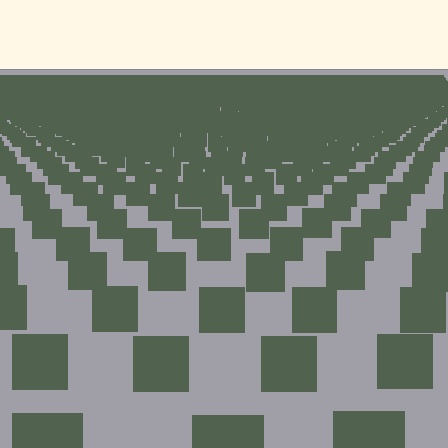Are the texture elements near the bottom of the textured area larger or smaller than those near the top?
Larger. Near the bottom, elements are closer to the viewer and appear at a bigger on-screen size.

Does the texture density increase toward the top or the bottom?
Density increases toward the top.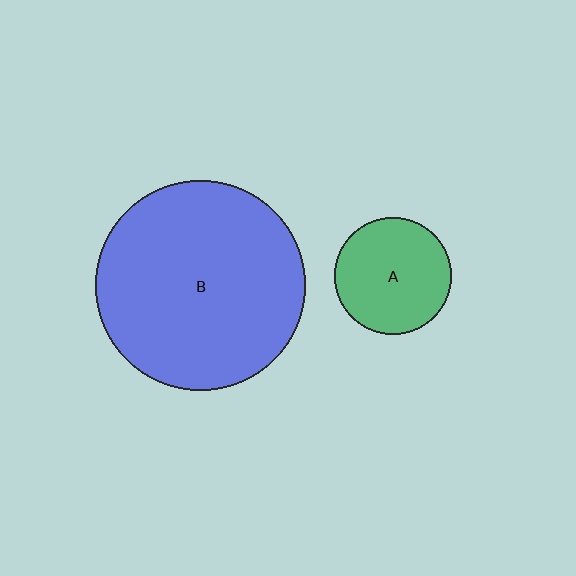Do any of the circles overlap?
No, none of the circles overlap.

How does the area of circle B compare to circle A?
Approximately 3.3 times.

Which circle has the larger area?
Circle B (blue).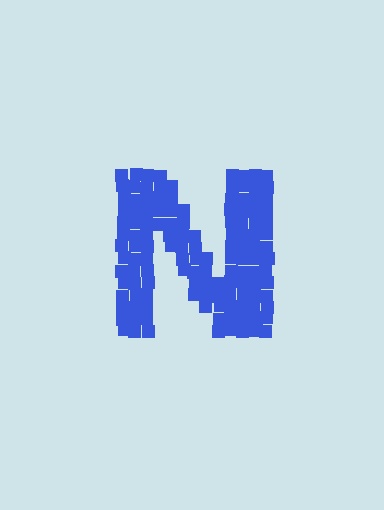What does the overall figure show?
The overall figure shows the letter N.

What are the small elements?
The small elements are squares.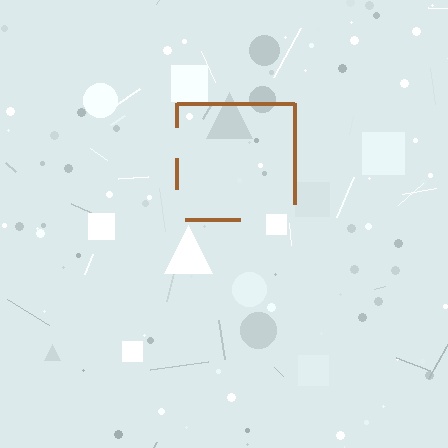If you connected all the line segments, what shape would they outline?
They would outline a square.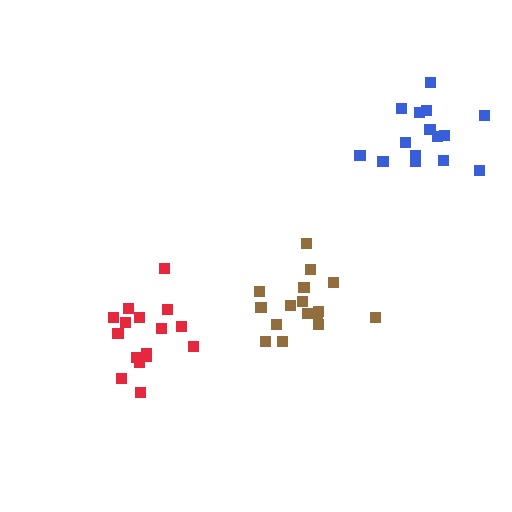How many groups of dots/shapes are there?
There are 3 groups.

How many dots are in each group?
Group 1: 16 dots, Group 2: 16 dots, Group 3: 15 dots (47 total).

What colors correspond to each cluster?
The clusters are colored: red, brown, blue.